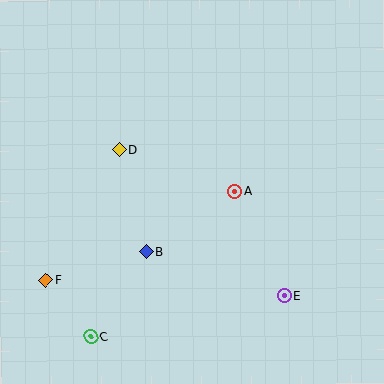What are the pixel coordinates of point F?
Point F is at (46, 280).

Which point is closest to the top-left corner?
Point D is closest to the top-left corner.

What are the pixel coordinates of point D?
Point D is at (119, 150).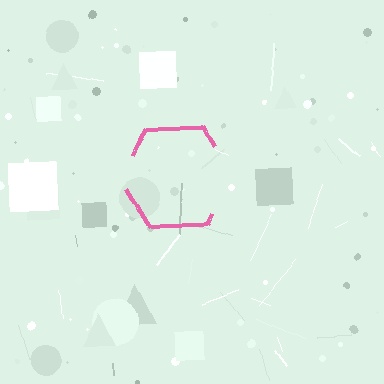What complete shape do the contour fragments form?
The contour fragments form a hexagon.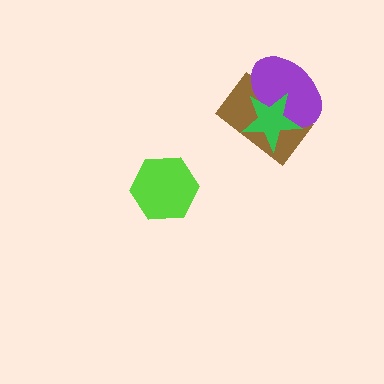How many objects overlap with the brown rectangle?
2 objects overlap with the brown rectangle.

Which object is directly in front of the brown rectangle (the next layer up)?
The purple ellipse is directly in front of the brown rectangle.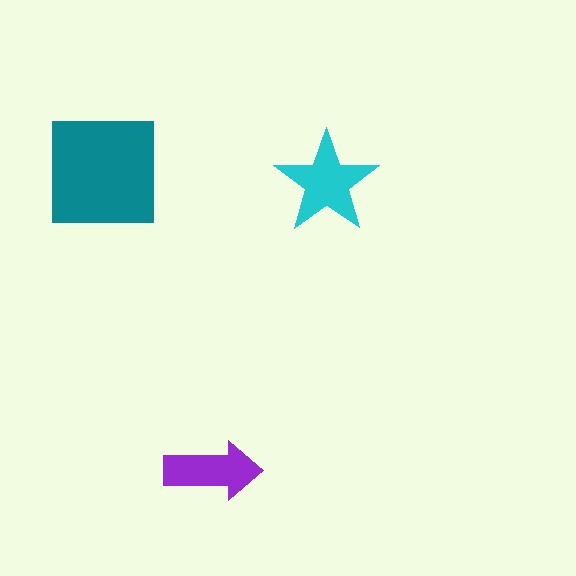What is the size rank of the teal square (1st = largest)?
1st.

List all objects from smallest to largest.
The purple arrow, the cyan star, the teal square.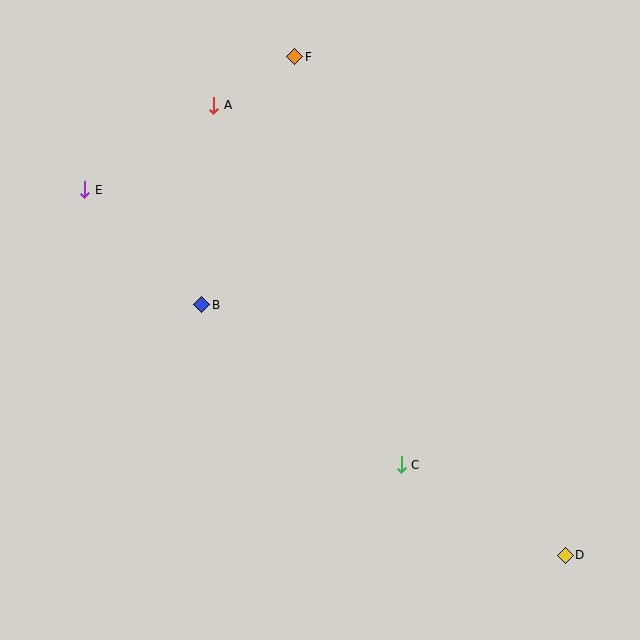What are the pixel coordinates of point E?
Point E is at (85, 190).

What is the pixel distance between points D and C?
The distance between D and C is 187 pixels.